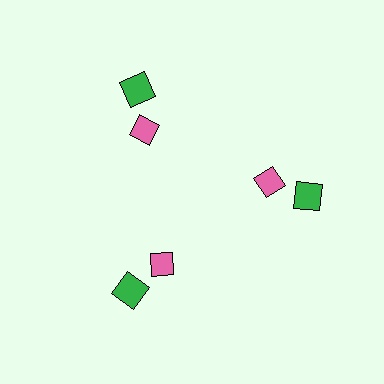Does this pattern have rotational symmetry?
Yes, this pattern has 3-fold rotational symmetry. It looks the same after rotating 120 degrees around the center.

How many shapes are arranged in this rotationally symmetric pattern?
There are 6 shapes, arranged in 3 groups of 2.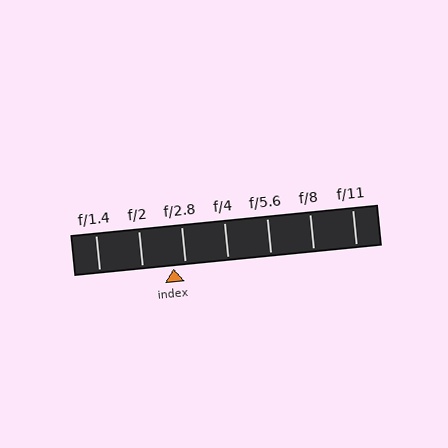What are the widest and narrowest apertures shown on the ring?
The widest aperture shown is f/1.4 and the narrowest is f/11.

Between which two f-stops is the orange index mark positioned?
The index mark is between f/2 and f/2.8.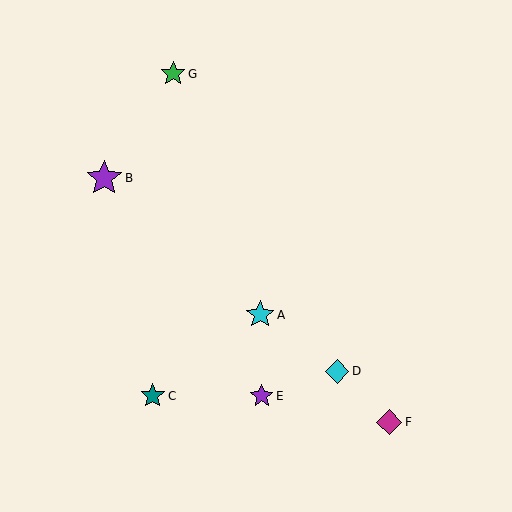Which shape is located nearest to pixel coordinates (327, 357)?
The cyan diamond (labeled D) at (337, 372) is nearest to that location.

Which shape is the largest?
The purple star (labeled B) is the largest.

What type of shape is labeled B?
Shape B is a purple star.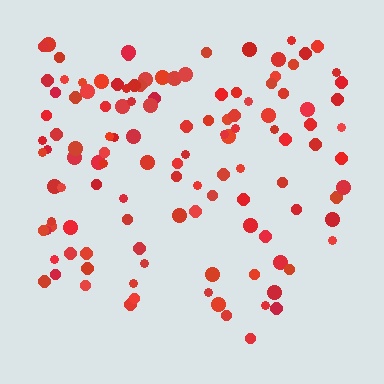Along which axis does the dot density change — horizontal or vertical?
Vertical.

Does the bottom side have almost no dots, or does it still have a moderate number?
Still a moderate number, just noticeably fewer than the top.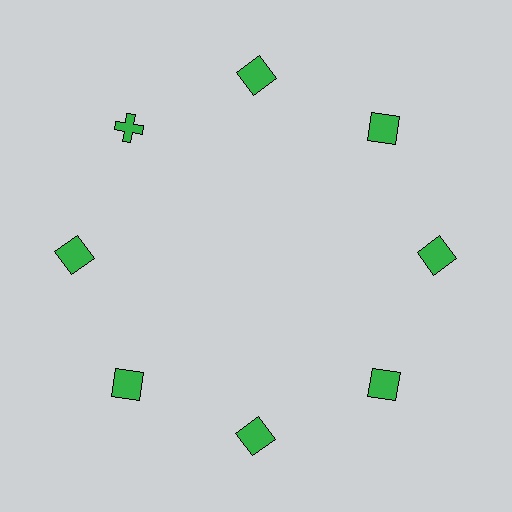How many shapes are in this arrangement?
There are 8 shapes arranged in a ring pattern.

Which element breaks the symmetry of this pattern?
The green cross at roughly the 10 o'clock position breaks the symmetry. All other shapes are green squares.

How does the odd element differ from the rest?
It has a different shape: cross instead of square.